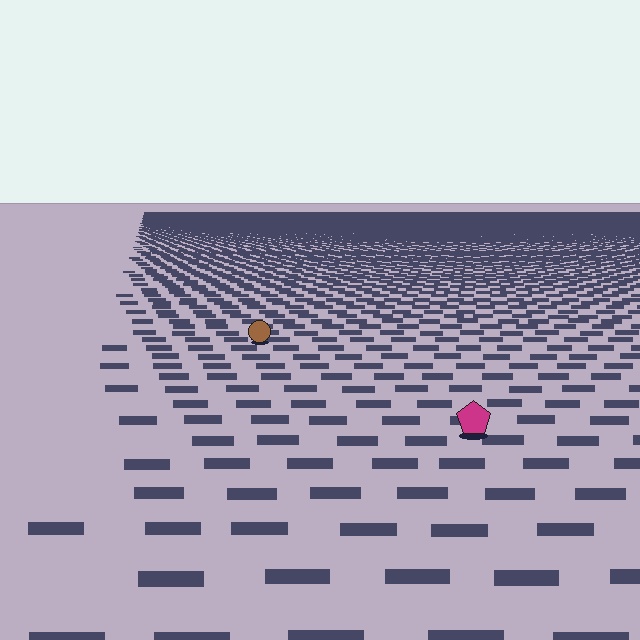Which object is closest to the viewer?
The magenta pentagon is closest. The texture marks near it are larger and more spread out.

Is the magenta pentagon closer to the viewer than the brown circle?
Yes. The magenta pentagon is closer — you can tell from the texture gradient: the ground texture is coarser near it.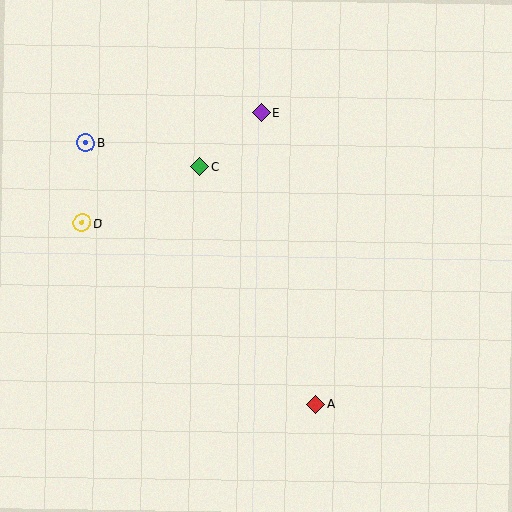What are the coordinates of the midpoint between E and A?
The midpoint between E and A is at (288, 259).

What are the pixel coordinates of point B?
Point B is at (86, 143).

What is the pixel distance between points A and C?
The distance between A and C is 264 pixels.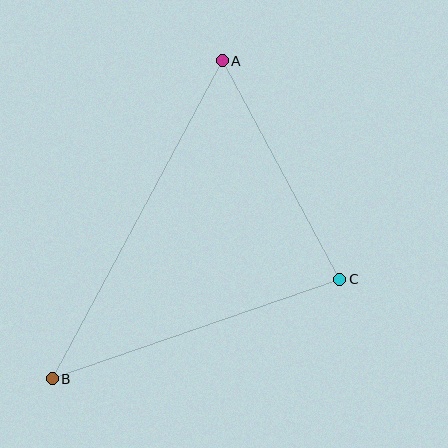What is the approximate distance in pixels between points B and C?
The distance between B and C is approximately 304 pixels.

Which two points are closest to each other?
Points A and C are closest to each other.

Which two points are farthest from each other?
Points A and B are farthest from each other.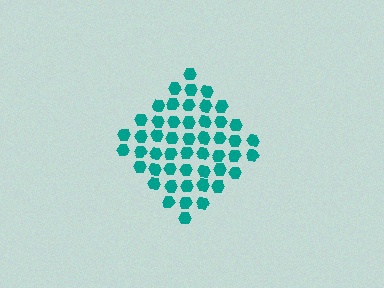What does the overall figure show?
The overall figure shows a diamond.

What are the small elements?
The small elements are hexagons.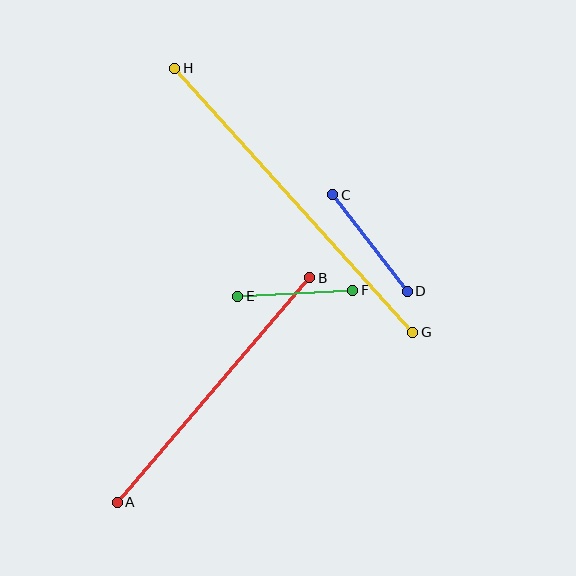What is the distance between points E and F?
The distance is approximately 115 pixels.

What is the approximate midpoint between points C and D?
The midpoint is at approximately (370, 243) pixels.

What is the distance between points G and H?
The distance is approximately 355 pixels.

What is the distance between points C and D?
The distance is approximately 122 pixels.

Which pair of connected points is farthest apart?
Points G and H are farthest apart.